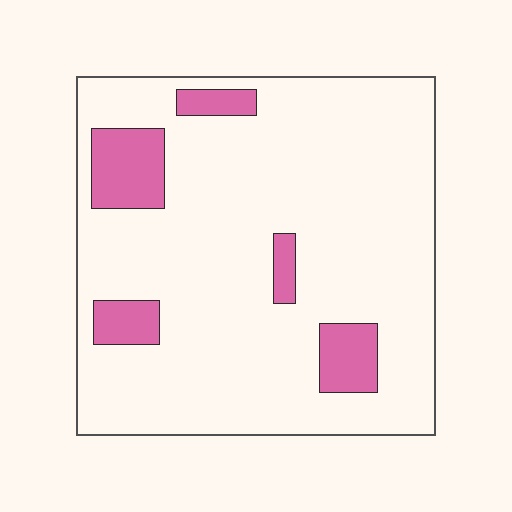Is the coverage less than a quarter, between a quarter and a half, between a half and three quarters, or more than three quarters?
Less than a quarter.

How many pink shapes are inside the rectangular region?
5.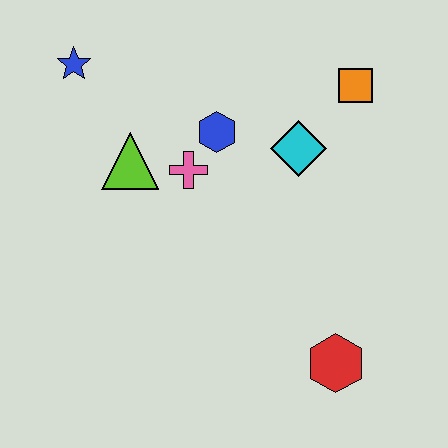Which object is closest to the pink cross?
The blue hexagon is closest to the pink cross.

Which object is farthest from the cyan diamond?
The blue star is farthest from the cyan diamond.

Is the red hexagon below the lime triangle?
Yes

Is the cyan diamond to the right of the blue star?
Yes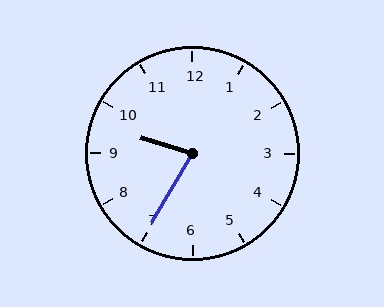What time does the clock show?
9:35.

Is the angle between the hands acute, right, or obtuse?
It is acute.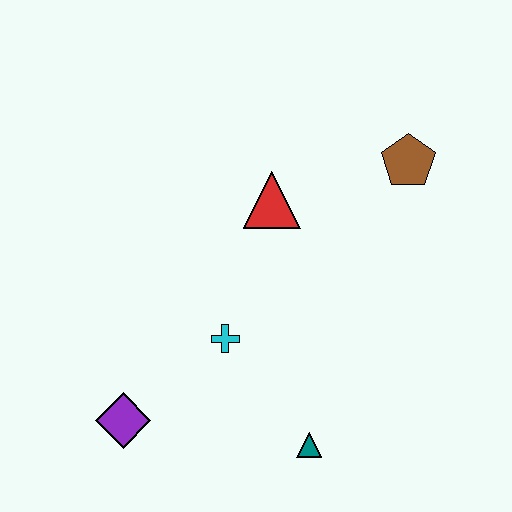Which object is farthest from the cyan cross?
The brown pentagon is farthest from the cyan cross.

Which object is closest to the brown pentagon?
The red triangle is closest to the brown pentagon.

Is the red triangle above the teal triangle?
Yes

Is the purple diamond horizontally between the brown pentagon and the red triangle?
No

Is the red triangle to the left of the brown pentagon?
Yes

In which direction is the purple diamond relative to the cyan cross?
The purple diamond is to the left of the cyan cross.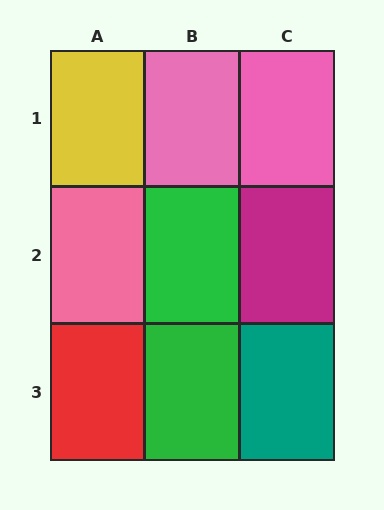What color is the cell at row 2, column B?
Green.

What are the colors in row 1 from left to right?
Yellow, pink, pink.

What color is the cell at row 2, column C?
Magenta.